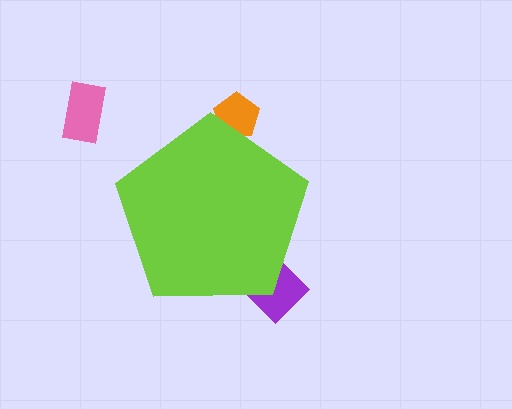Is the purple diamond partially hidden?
Yes, the purple diamond is partially hidden behind the lime pentagon.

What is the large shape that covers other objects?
A lime pentagon.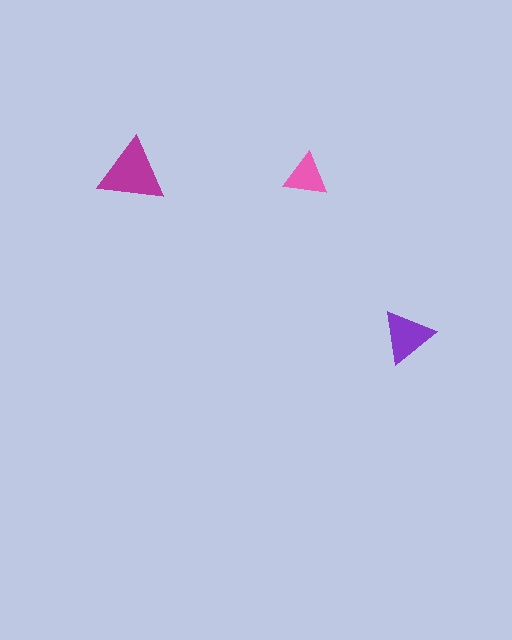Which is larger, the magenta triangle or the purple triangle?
The magenta one.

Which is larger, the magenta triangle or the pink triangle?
The magenta one.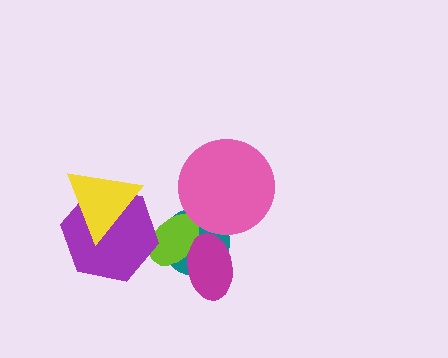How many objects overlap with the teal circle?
3 objects overlap with the teal circle.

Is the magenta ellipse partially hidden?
No, no other shape covers it.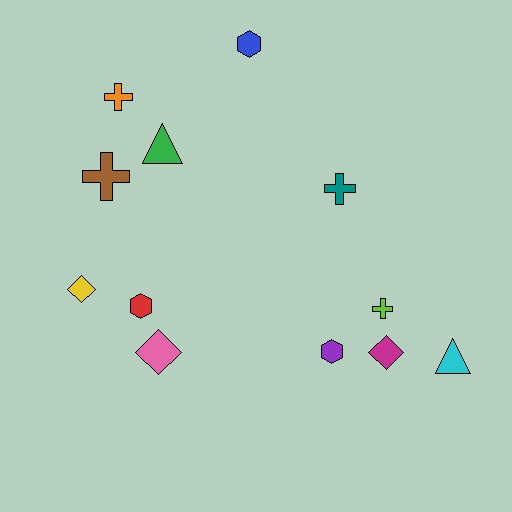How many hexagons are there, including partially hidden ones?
There are 3 hexagons.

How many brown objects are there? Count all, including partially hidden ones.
There is 1 brown object.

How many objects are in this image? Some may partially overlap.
There are 12 objects.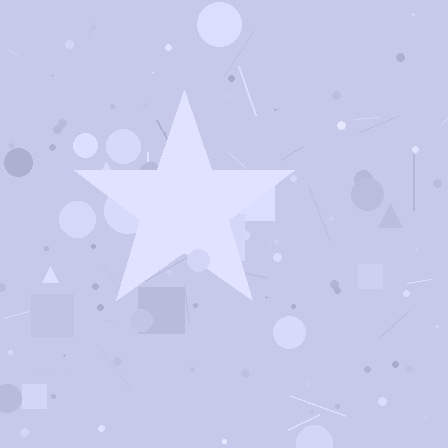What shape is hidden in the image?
A star is hidden in the image.